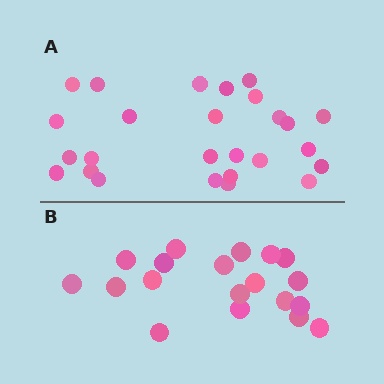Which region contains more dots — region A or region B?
Region A (the top region) has more dots.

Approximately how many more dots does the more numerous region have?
Region A has roughly 8 or so more dots than region B.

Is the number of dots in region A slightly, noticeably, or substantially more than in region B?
Region A has noticeably more, but not dramatically so. The ratio is roughly 1.4 to 1.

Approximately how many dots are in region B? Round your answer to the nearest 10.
About 20 dots. (The exact count is 19, which rounds to 20.)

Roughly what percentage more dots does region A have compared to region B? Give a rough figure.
About 35% more.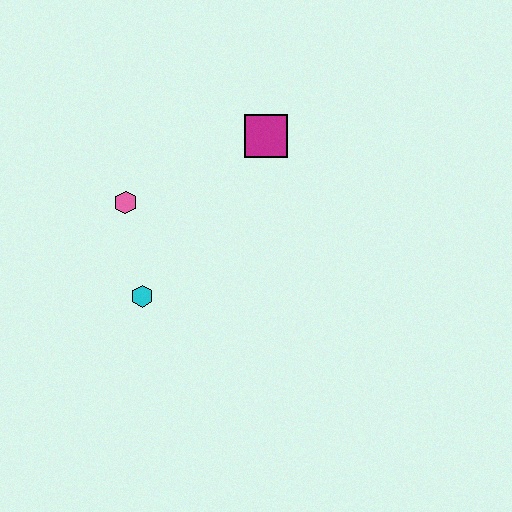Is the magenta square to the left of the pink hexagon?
No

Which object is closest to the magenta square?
The pink hexagon is closest to the magenta square.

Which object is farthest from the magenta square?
The cyan hexagon is farthest from the magenta square.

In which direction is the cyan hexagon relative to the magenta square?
The cyan hexagon is below the magenta square.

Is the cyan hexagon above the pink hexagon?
No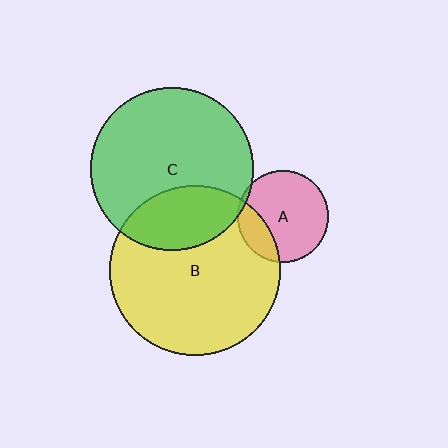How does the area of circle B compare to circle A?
Approximately 3.4 times.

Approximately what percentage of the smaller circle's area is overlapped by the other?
Approximately 5%.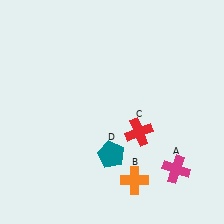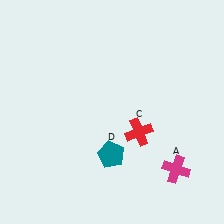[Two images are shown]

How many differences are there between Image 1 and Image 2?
There is 1 difference between the two images.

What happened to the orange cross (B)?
The orange cross (B) was removed in Image 2. It was in the bottom-right area of Image 1.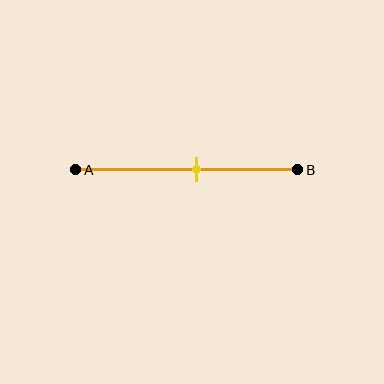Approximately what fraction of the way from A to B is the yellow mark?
The yellow mark is approximately 55% of the way from A to B.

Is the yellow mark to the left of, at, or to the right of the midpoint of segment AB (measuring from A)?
The yellow mark is to the right of the midpoint of segment AB.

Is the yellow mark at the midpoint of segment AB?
No, the mark is at about 55% from A, not at the 50% midpoint.